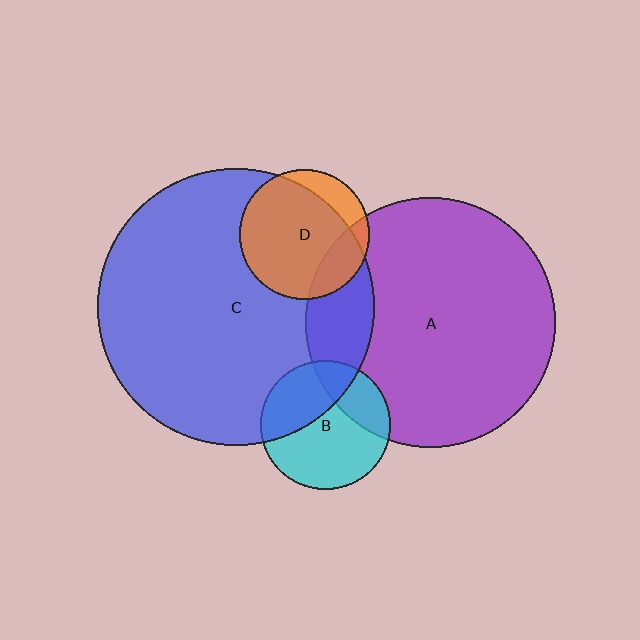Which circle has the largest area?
Circle C (blue).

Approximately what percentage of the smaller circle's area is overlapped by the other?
Approximately 15%.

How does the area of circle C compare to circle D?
Approximately 4.6 times.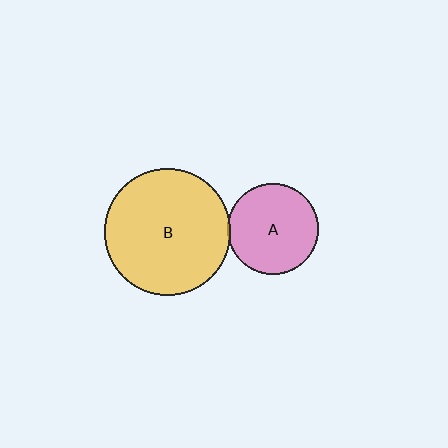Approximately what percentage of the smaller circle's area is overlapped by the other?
Approximately 5%.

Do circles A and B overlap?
Yes.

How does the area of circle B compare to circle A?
Approximately 1.9 times.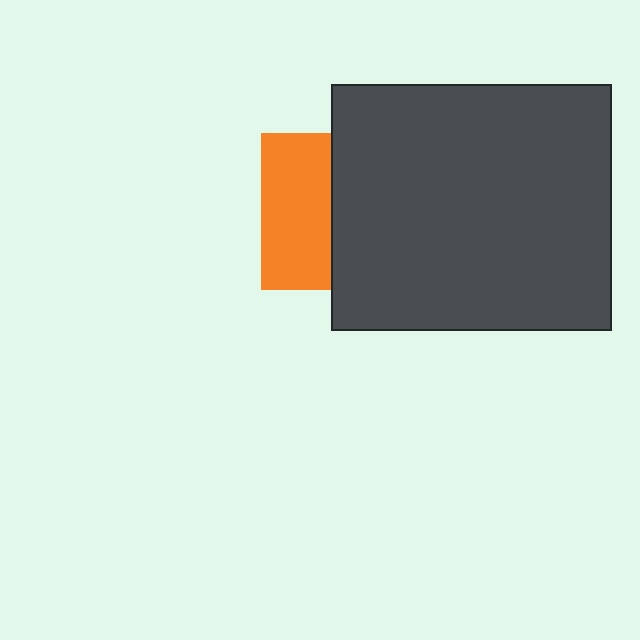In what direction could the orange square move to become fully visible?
The orange square could move left. That would shift it out from behind the dark gray rectangle entirely.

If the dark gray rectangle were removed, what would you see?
You would see the complete orange square.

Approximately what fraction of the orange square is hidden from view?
Roughly 55% of the orange square is hidden behind the dark gray rectangle.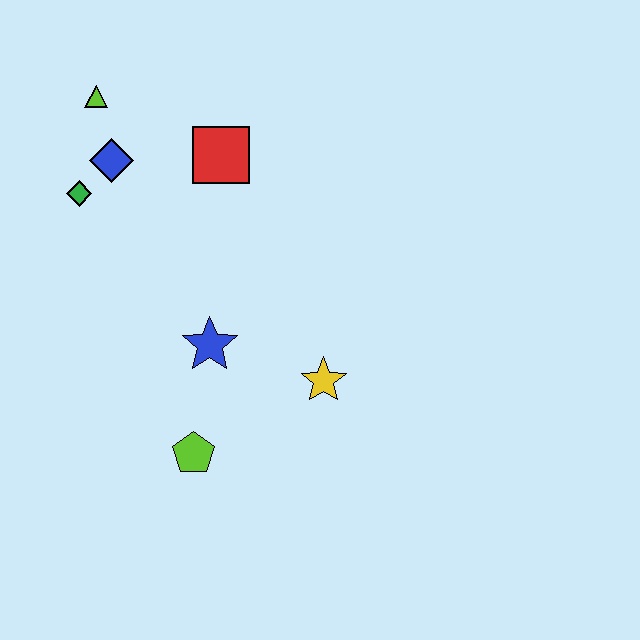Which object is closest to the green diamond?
The blue diamond is closest to the green diamond.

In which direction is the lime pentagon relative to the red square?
The lime pentagon is below the red square.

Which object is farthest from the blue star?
The lime triangle is farthest from the blue star.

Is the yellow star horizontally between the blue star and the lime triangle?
No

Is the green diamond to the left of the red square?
Yes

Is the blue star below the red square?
Yes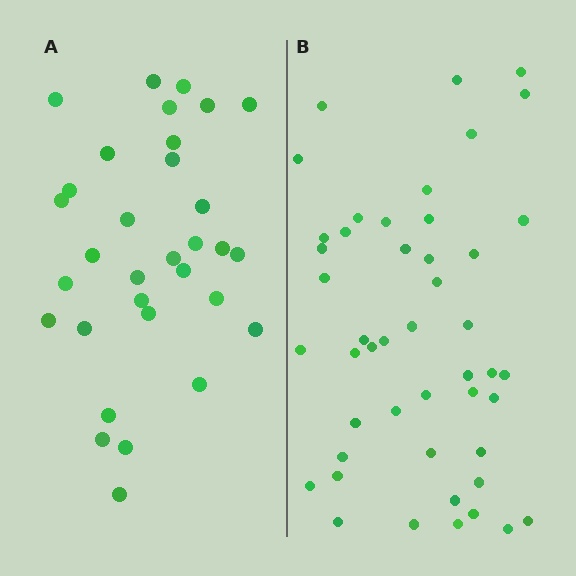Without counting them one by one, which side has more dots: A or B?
Region B (the right region) has more dots.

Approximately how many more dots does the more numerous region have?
Region B has approximately 15 more dots than region A.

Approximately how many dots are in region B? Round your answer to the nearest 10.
About 50 dots. (The exact count is 47, which rounds to 50.)